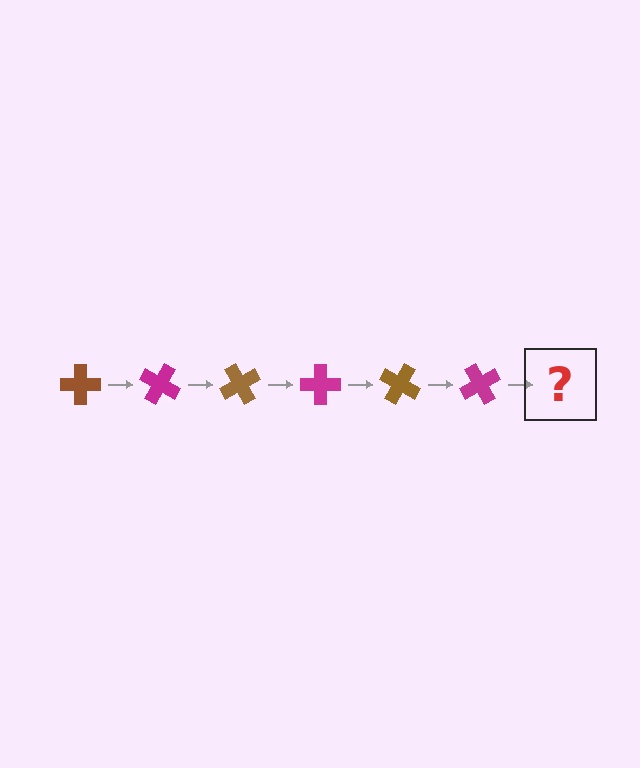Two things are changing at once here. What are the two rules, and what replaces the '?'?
The two rules are that it rotates 30 degrees each step and the color cycles through brown and magenta. The '?' should be a brown cross, rotated 180 degrees from the start.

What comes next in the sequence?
The next element should be a brown cross, rotated 180 degrees from the start.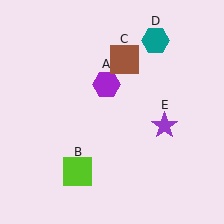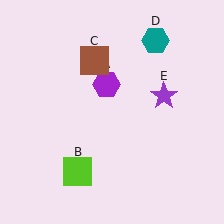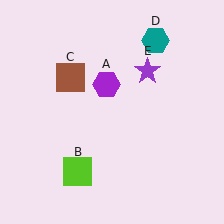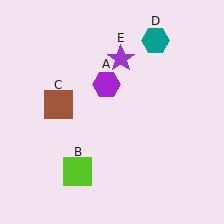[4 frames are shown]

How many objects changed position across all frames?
2 objects changed position: brown square (object C), purple star (object E).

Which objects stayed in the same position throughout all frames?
Purple hexagon (object A) and lime square (object B) and teal hexagon (object D) remained stationary.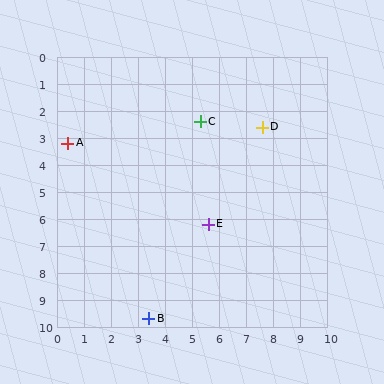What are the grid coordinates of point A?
Point A is at approximately (0.4, 3.2).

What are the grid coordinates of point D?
Point D is at approximately (7.6, 2.6).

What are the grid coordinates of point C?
Point C is at approximately (5.3, 2.4).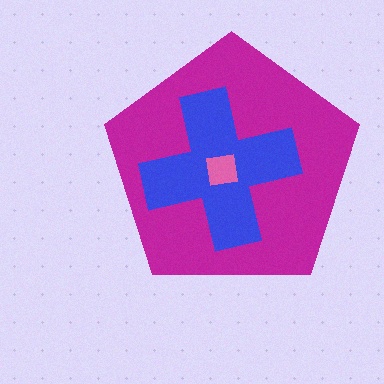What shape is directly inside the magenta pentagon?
The blue cross.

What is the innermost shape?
The pink square.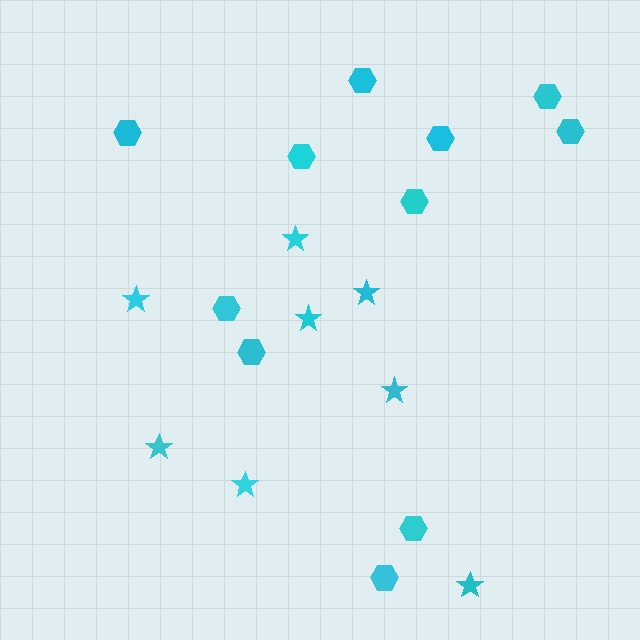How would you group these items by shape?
There are 2 groups: one group of hexagons (11) and one group of stars (8).